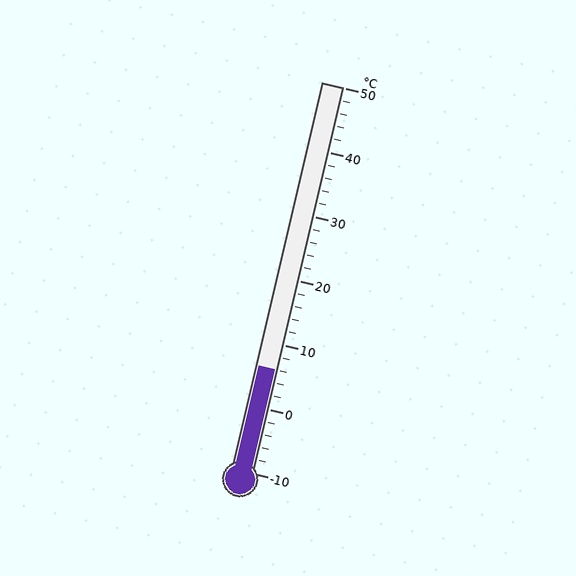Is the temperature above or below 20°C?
The temperature is below 20°C.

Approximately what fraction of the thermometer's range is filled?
The thermometer is filled to approximately 25% of its range.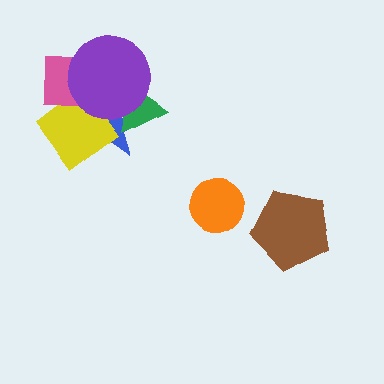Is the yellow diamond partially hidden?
Yes, it is partially covered by another shape.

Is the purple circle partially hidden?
No, no other shape covers it.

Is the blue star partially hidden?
Yes, it is partially covered by another shape.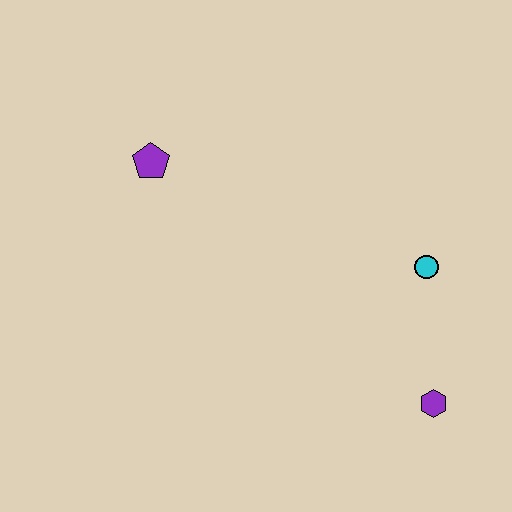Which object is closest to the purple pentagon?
The cyan circle is closest to the purple pentagon.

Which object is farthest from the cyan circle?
The purple pentagon is farthest from the cyan circle.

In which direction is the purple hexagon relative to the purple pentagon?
The purple hexagon is to the right of the purple pentagon.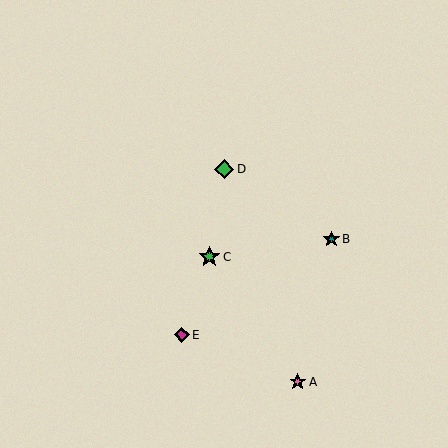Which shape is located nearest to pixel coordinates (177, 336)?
The magenta diamond (labeled E) at (182, 335) is nearest to that location.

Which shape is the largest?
The green star (labeled C) is the largest.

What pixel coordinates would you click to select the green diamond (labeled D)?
Click at (224, 169) to select the green diamond D.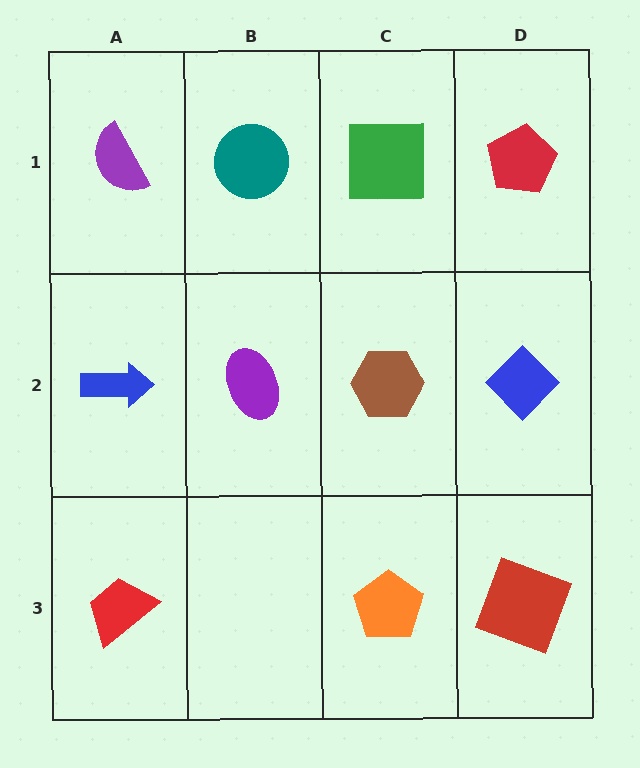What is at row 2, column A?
A blue arrow.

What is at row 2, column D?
A blue diamond.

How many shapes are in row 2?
4 shapes.